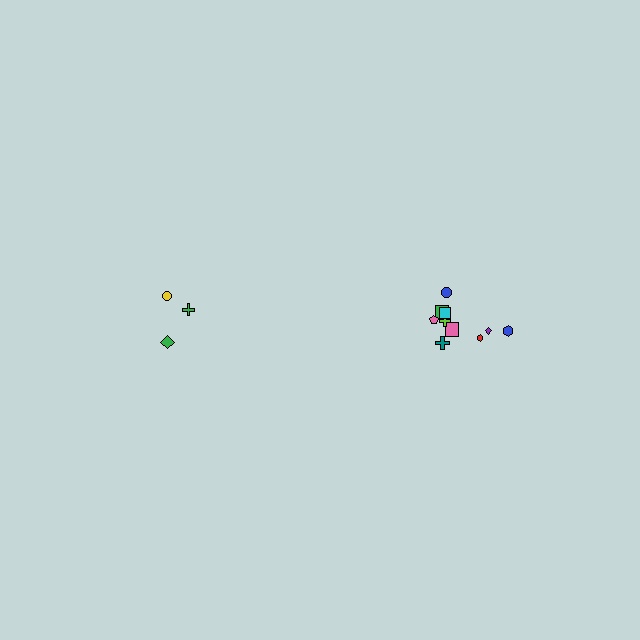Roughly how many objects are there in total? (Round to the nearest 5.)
Roughly 15 objects in total.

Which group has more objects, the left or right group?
The right group.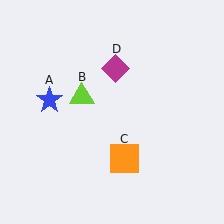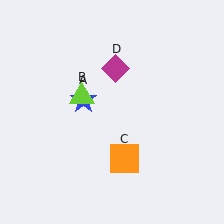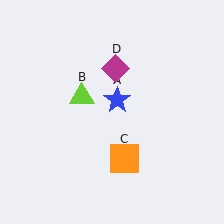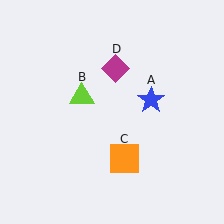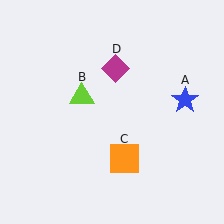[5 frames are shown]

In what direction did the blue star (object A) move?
The blue star (object A) moved right.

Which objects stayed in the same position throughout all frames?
Lime triangle (object B) and orange square (object C) and magenta diamond (object D) remained stationary.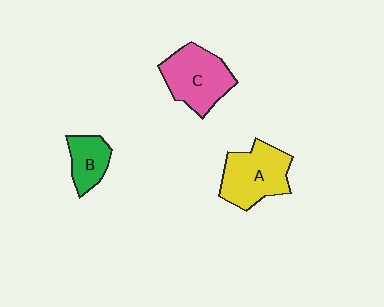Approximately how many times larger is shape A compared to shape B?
Approximately 1.8 times.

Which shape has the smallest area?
Shape B (green).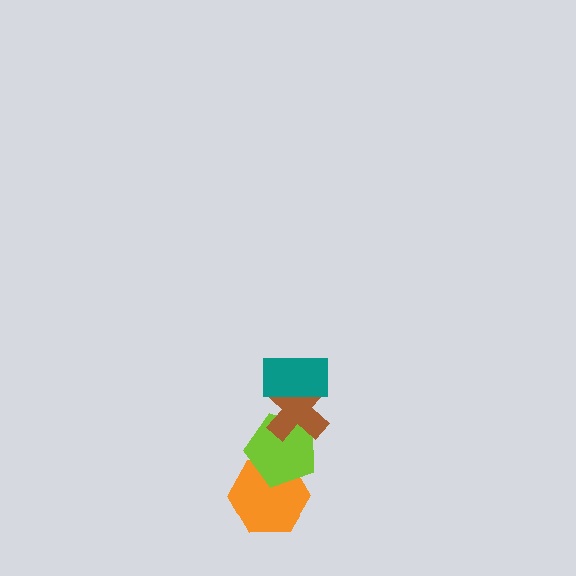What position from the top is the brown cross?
The brown cross is 2nd from the top.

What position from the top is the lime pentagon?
The lime pentagon is 3rd from the top.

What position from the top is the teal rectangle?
The teal rectangle is 1st from the top.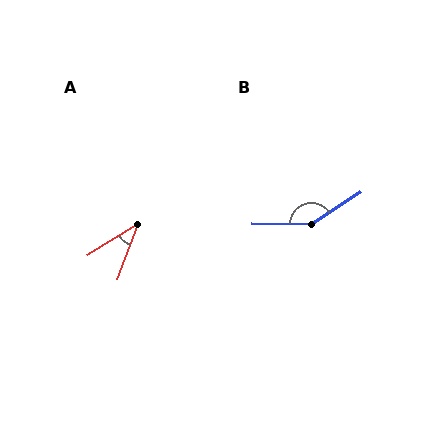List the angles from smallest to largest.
A (38°), B (146°).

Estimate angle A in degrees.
Approximately 38 degrees.